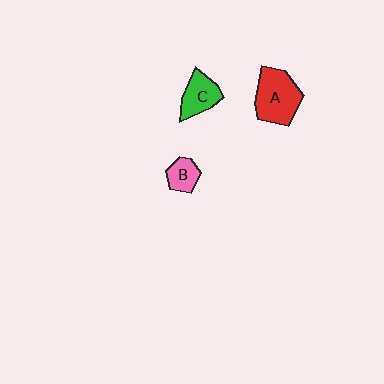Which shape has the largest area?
Shape A (red).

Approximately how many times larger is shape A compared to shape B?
Approximately 2.3 times.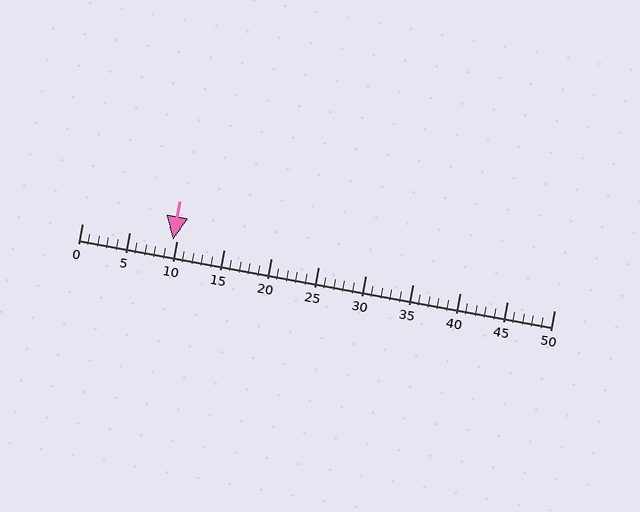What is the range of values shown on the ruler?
The ruler shows values from 0 to 50.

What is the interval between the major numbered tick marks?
The major tick marks are spaced 5 units apart.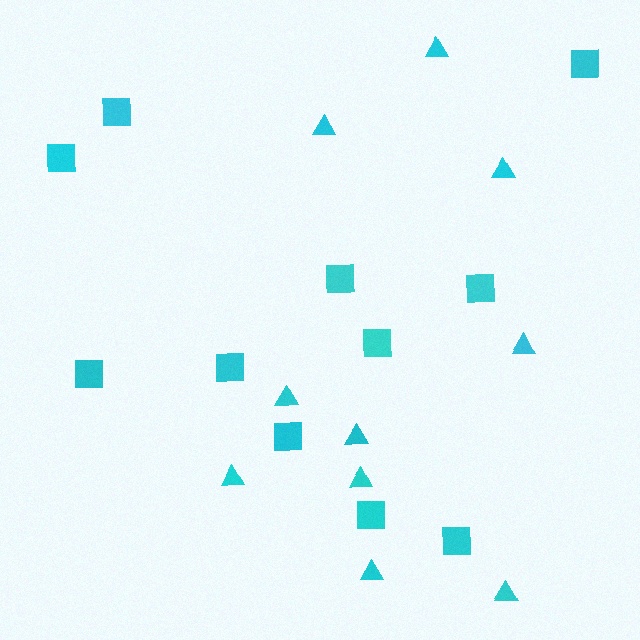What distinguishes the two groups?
There are 2 groups: one group of triangles (10) and one group of squares (11).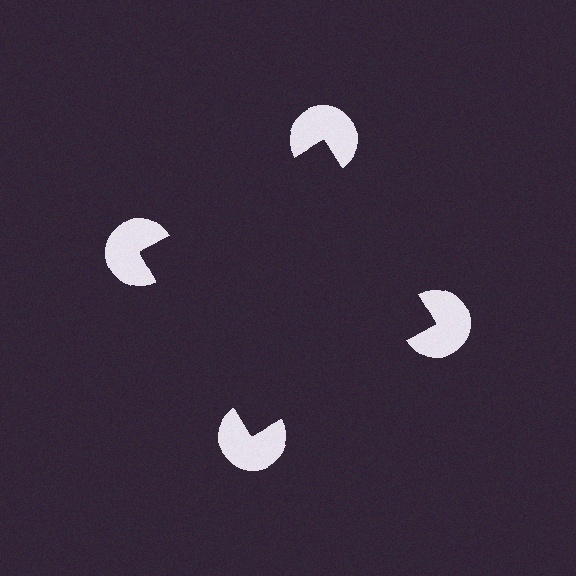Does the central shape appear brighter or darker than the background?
It typically appears slightly darker than the background, even though no actual brightness change is drawn.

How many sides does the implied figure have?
4 sides.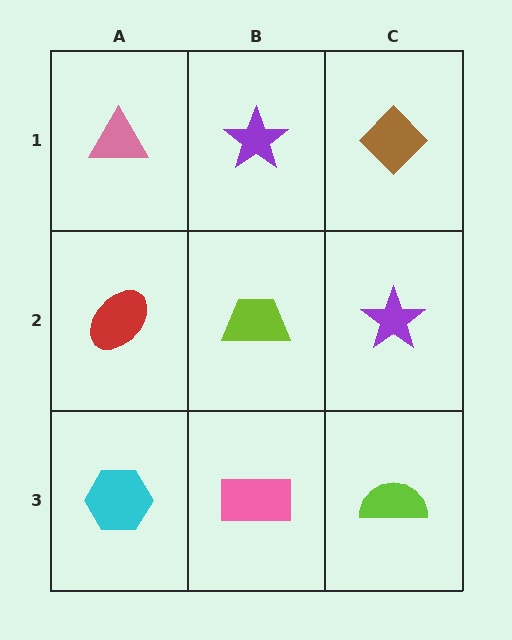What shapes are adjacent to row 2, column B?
A purple star (row 1, column B), a pink rectangle (row 3, column B), a red ellipse (row 2, column A), a purple star (row 2, column C).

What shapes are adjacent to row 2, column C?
A brown diamond (row 1, column C), a lime semicircle (row 3, column C), a lime trapezoid (row 2, column B).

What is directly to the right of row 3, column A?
A pink rectangle.